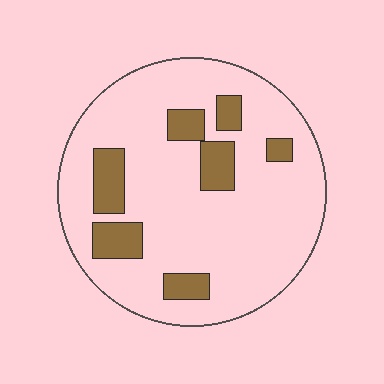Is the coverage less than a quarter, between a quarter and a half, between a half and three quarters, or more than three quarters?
Less than a quarter.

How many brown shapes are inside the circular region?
7.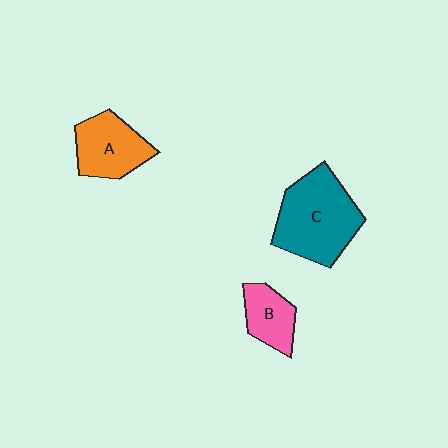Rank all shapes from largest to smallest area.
From largest to smallest: C (teal), A (orange), B (pink).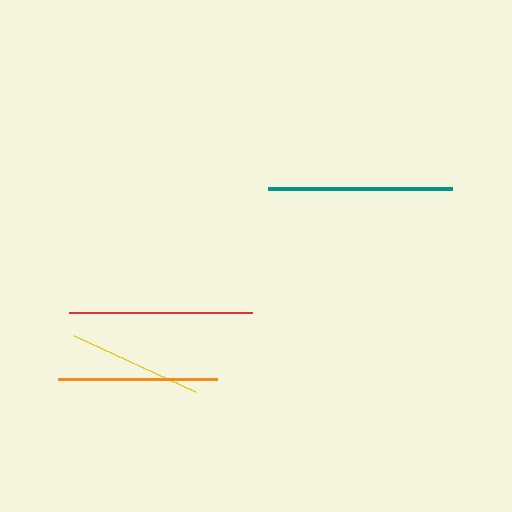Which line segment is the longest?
The teal line is the longest at approximately 184 pixels.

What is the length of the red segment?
The red segment is approximately 183 pixels long.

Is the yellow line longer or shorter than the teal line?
The teal line is longer than the yellow line.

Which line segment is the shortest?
The yellow line is the shortest at approximately 134 pixels.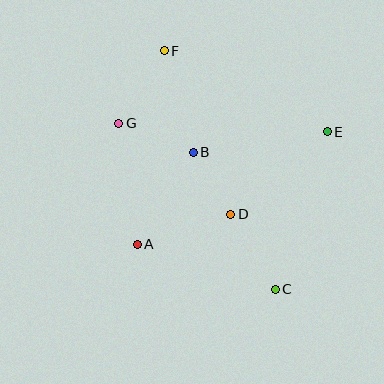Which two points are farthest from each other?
Points C and F are farthest from each other.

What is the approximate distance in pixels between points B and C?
The distance between B and C is approximately 159 pixels.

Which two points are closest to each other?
Points B and D are closest to each other.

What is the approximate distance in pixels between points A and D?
The distance between A and D is approximately 98 pixels.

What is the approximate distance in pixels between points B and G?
The distance between B and G is approximately 80 pixels.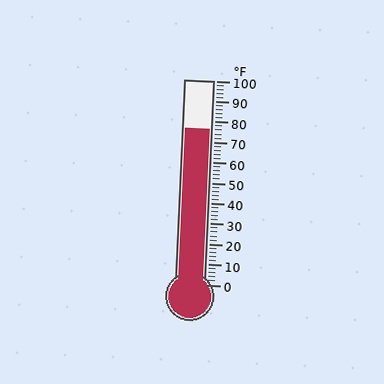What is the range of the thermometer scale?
The thermometer scale ranges from 0°F to 100°F.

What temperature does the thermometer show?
The thermometer shows approximately 76°F.